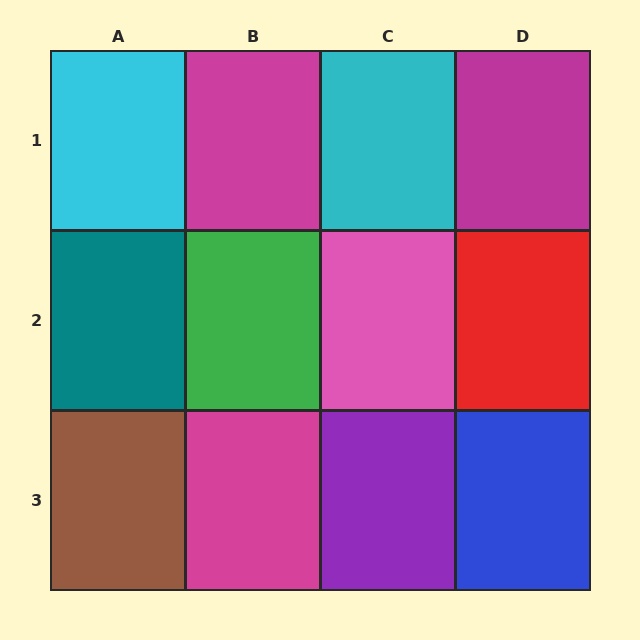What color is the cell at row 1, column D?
Magenta.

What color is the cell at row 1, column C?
Cyan.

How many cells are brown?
1 cell is brown.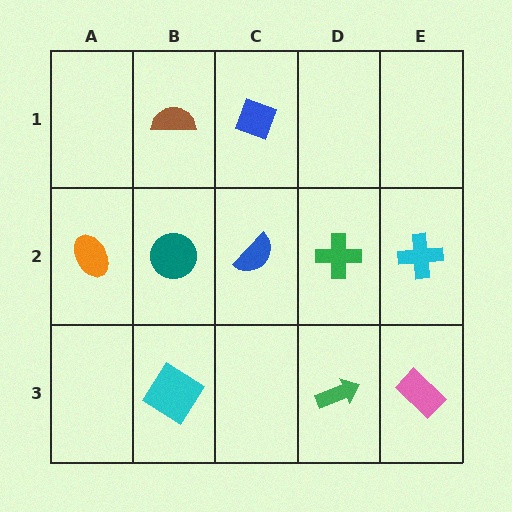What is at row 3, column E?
A pink rectangle.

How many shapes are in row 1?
2 shapes.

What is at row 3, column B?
A cyan diamond.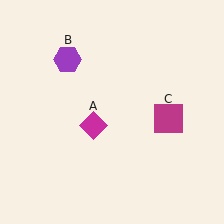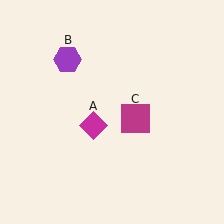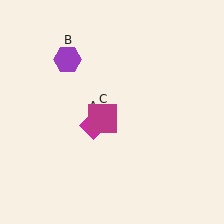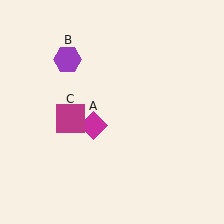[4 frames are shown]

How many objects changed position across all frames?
1 object changed position: magenta square (object C).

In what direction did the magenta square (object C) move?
The magenta square (object C) moved left.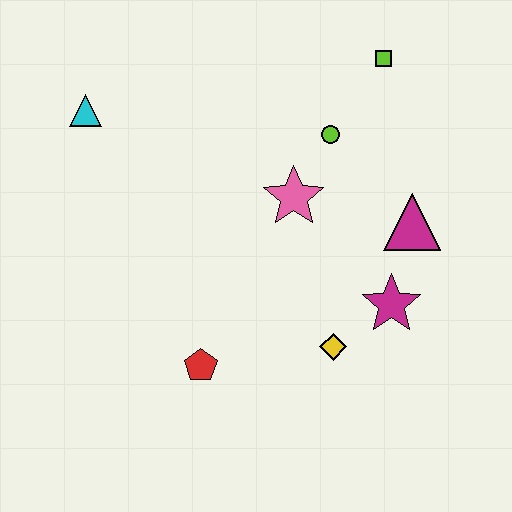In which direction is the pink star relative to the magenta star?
The pink star is above the magenta star.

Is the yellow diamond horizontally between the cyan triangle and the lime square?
Yes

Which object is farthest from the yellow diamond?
The cyan triangle is farthest from the yellow diamond.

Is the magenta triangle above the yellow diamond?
Yes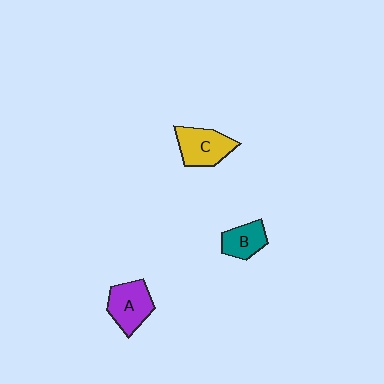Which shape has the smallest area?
Shape B (teal).